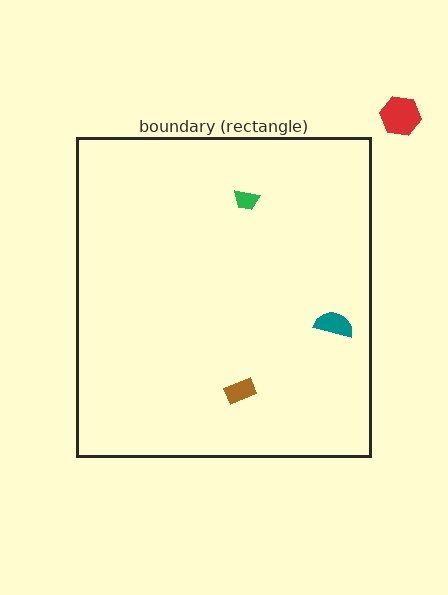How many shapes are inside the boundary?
3 inside, 1 outside.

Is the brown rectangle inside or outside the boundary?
Inside.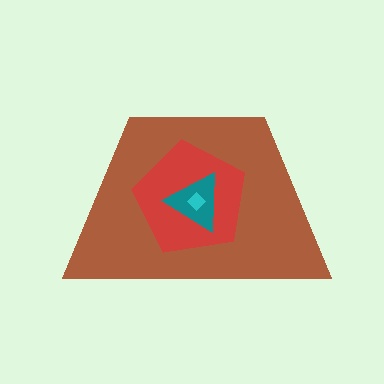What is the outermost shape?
The brown trapezoid.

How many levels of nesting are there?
4.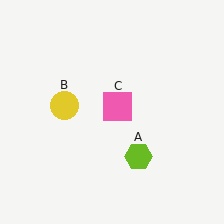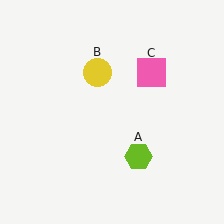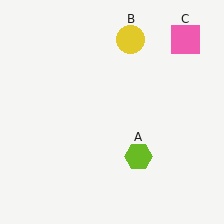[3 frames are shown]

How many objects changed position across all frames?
2 objects changed position: yellow circle (object B), pink square (object C).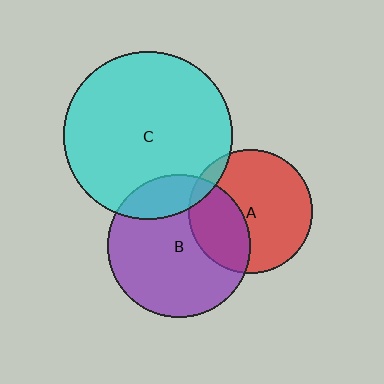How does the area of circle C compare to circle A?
Approximately 1.9 times.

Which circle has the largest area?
Circle C (cyan).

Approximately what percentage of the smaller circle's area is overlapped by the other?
Approximately 35%.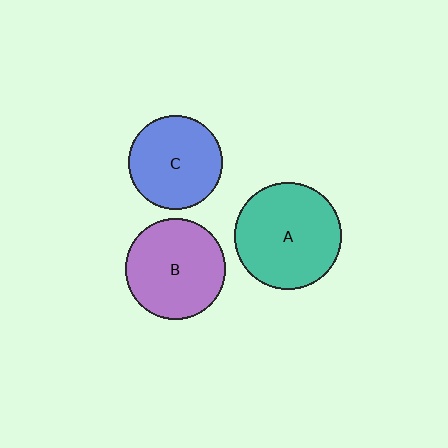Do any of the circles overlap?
No, none of the circles overlap.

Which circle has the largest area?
Circle A (teal).